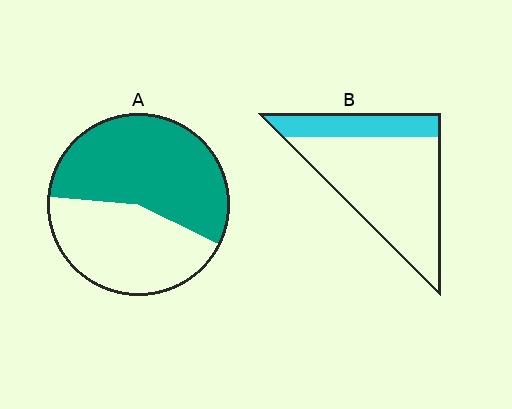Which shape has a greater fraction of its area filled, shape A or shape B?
Shape A.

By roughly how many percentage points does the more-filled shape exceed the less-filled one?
By roughly 30 percentage points (A over B).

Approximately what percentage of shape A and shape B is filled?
A is approximately 55% and B is approximately 25%.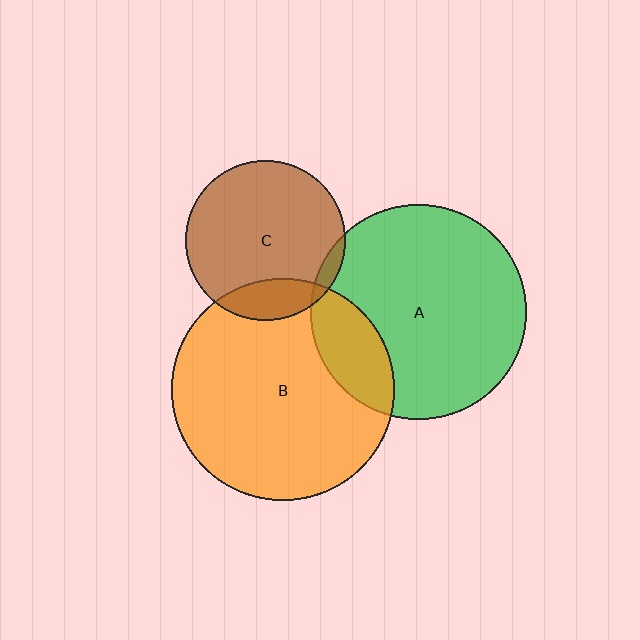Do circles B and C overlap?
Yes.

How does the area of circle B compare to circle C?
Approximately 1.9 times.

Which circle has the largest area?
Circle B (orange).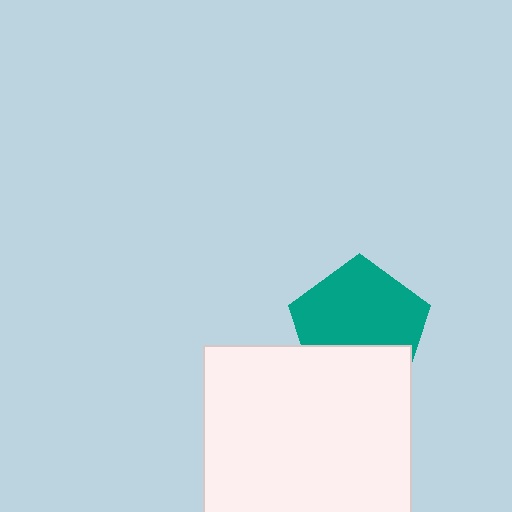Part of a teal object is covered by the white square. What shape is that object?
It is a pentagon.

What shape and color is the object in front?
The object in front is a white square.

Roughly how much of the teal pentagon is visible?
Most of it is visible (roughly 67%).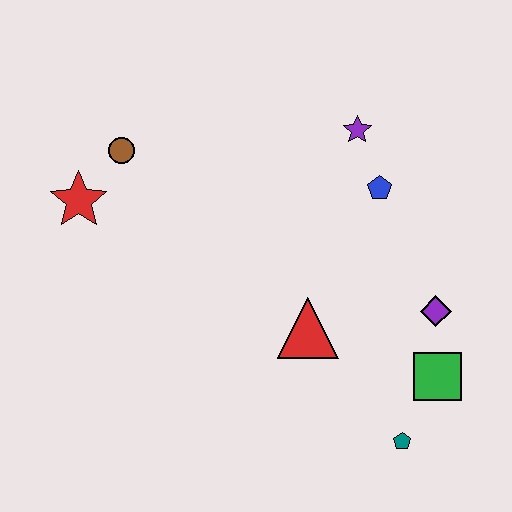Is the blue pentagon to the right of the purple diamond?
No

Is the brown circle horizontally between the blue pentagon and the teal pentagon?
No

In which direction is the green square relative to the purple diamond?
The green square is below the purple diamond.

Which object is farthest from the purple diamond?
The red star is farthest from the purple diamond.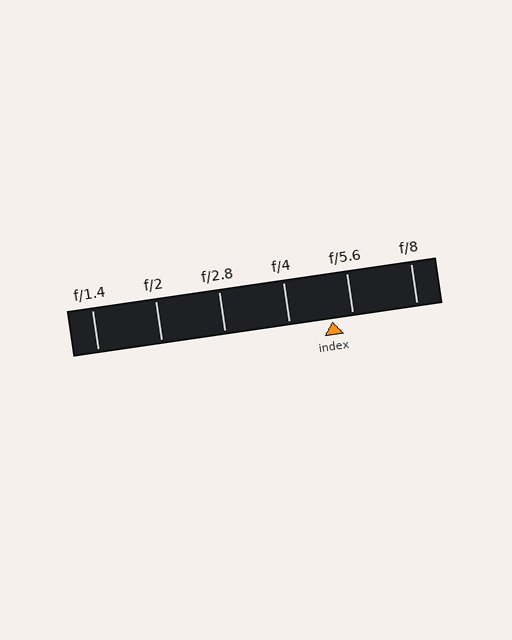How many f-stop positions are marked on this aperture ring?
There are 6 f-stop positions marked.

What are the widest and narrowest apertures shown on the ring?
The widest aperture shown is f/1.4 and the narrowest is f/8.